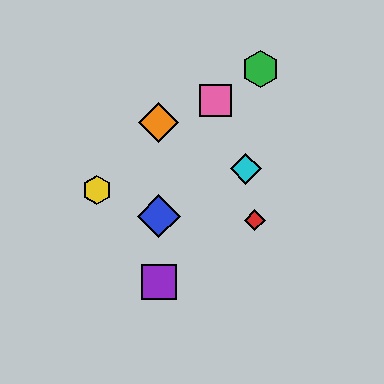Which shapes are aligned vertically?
The blue diamond, the purple square, the orange diamond are aligned vertically.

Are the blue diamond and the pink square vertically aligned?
No, the blue diamond is at x≈159 and the pink square is at x≈215.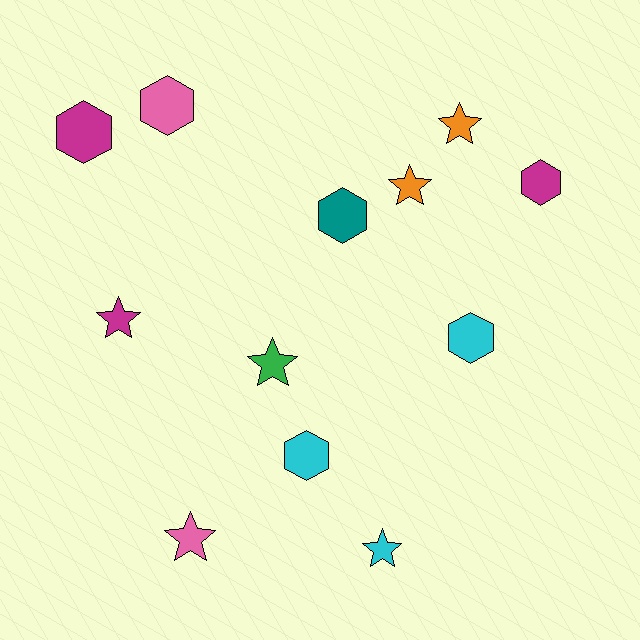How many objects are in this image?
There are 12 objects.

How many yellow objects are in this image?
There are no yellow objects.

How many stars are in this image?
There are 6 stars.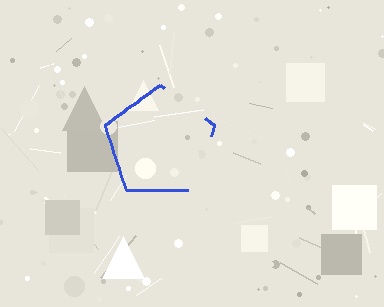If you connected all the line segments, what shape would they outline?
They would outline a pentagon.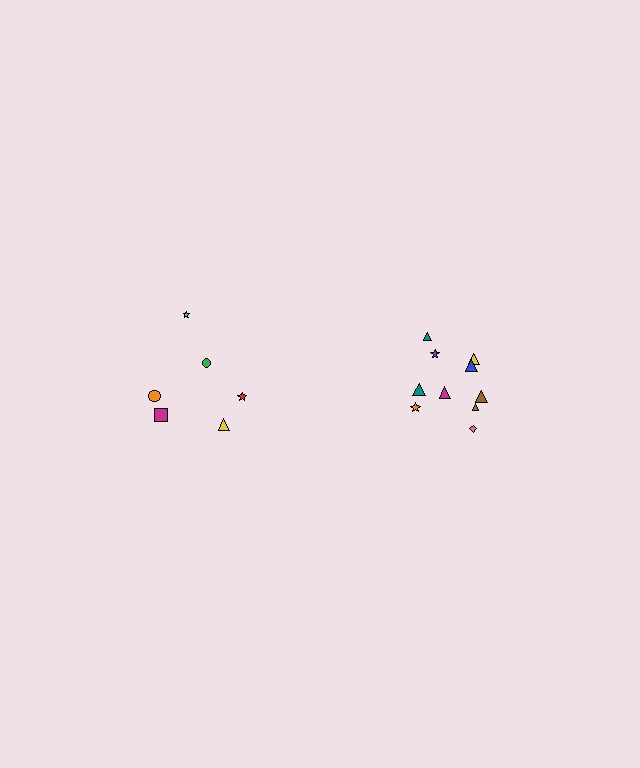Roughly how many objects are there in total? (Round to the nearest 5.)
Roughly 15 objects in total.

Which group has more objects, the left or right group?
The right group.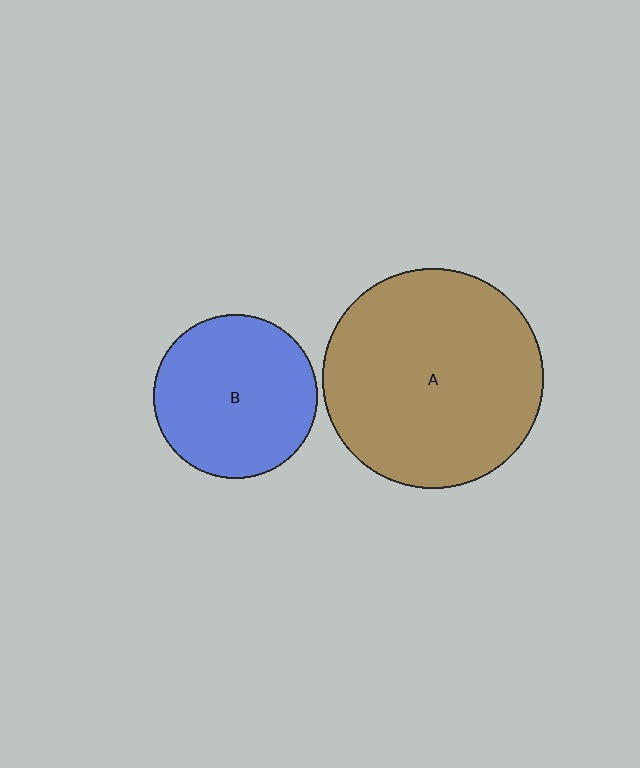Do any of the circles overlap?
No, none of the circles overlap.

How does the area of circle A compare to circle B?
Approximately 1.8 times.